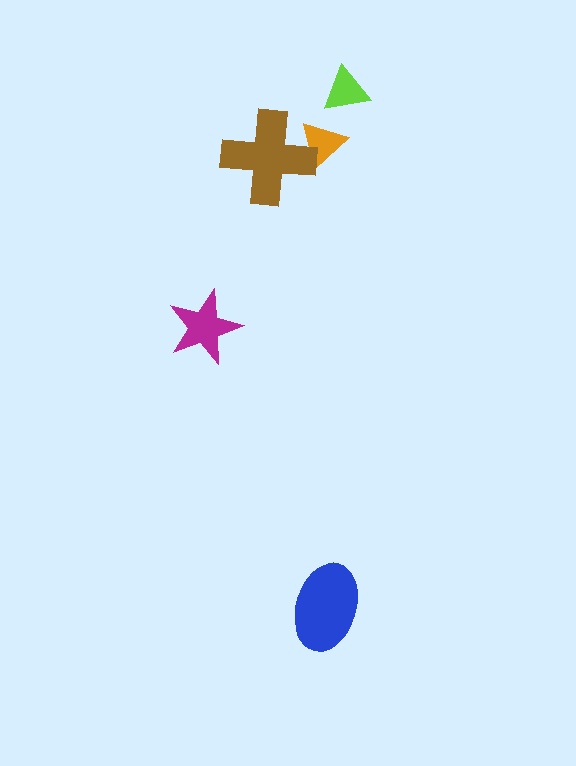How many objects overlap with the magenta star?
0 objects overlap with the magenta star.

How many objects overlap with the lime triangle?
0 objects overlap with the lime triangle.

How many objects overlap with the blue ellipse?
0 objects overlap with the blue ellipse.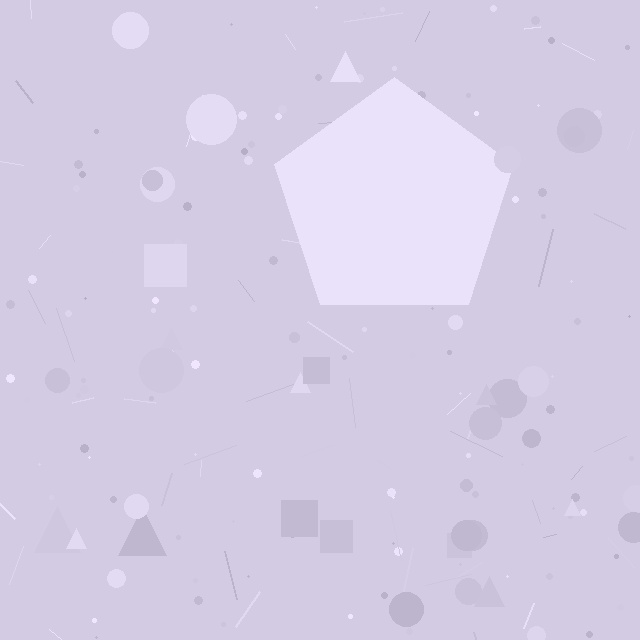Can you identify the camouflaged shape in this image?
The camouflaged shape is a pentagon.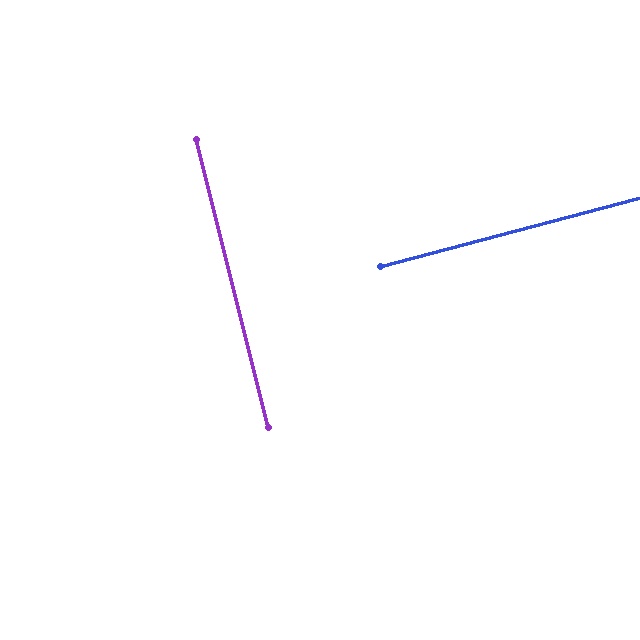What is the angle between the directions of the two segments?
Approximately 89 degrees.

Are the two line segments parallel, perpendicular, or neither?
Perpendicular — they meet at approximately 89°.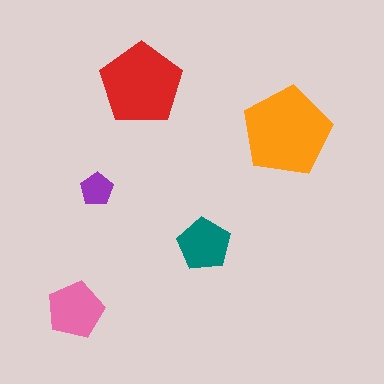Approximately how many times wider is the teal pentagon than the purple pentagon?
About 1.5 times wider.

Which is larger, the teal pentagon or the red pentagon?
The red one.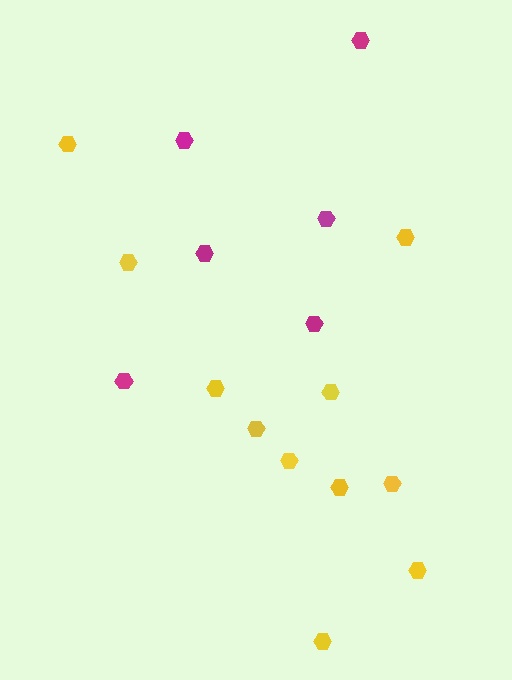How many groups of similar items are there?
There are 2 groups: one group of magenta hexagons (6) and one group of yellow hexagons (11).